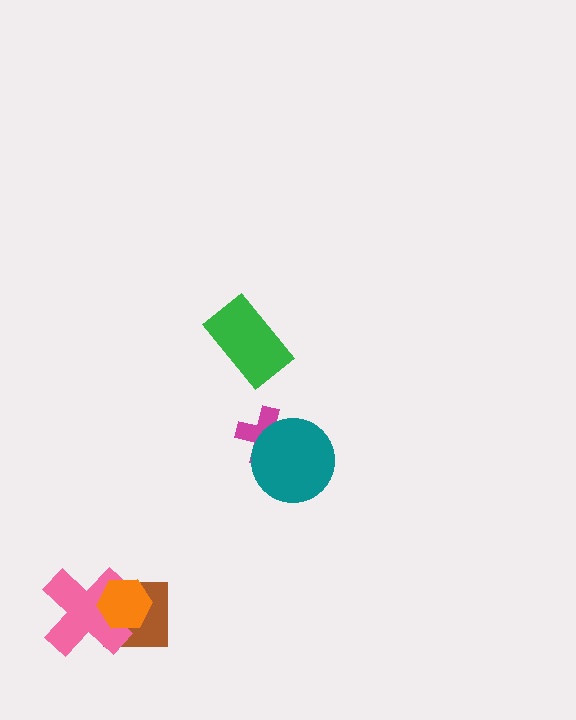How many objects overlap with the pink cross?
2 objects overlap with the pink cross.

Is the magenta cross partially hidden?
Yes, it is partially covered by another shape.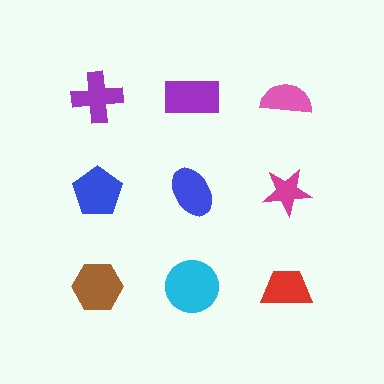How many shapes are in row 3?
3 shapes.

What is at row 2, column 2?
A blue ellipse.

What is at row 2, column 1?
A blue pentagon.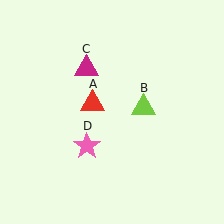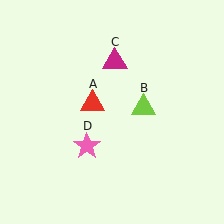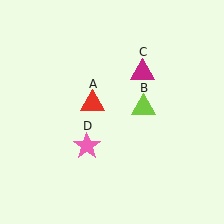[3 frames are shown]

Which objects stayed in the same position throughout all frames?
Red triangle (object A) and lime triangle (object B) and pink star (object D) remained stationary.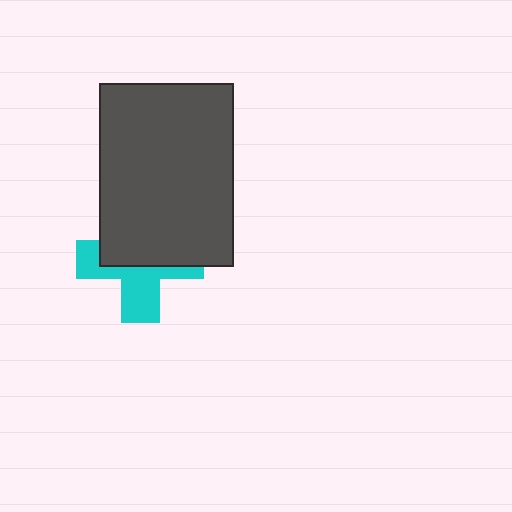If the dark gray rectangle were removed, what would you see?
You would see the complete cyan cross.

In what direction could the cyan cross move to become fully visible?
The cyan cross could move down. That would shift it out from behind the dark gray rectangle entirely.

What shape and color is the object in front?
The object in front is a dark gray rectangle.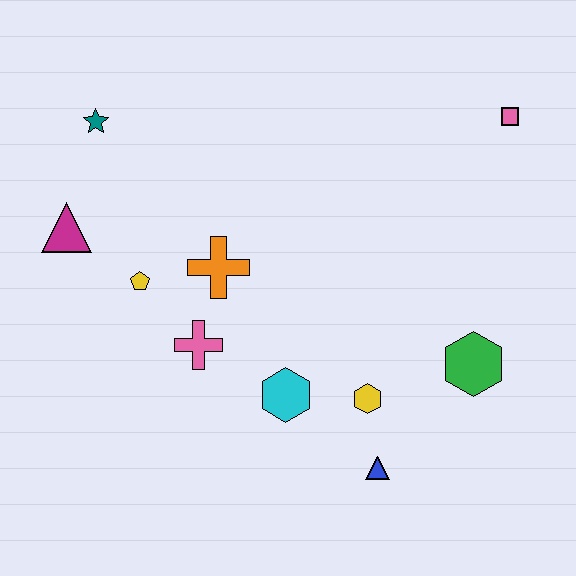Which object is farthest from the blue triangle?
The teal star is farthest from the blue triangle.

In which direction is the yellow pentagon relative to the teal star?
The yellow pentagon is below the teal star.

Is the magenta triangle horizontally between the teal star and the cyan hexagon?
No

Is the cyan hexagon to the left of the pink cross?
No